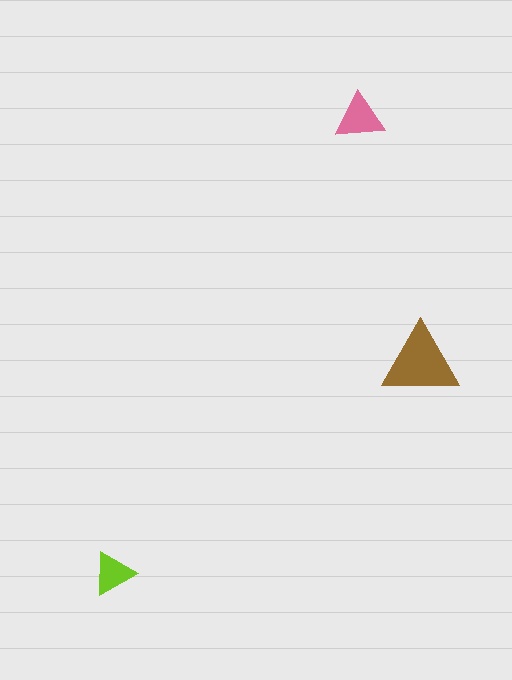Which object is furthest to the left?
The lime triangle is leftmost.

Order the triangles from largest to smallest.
the brown one, the pink one, the lime one.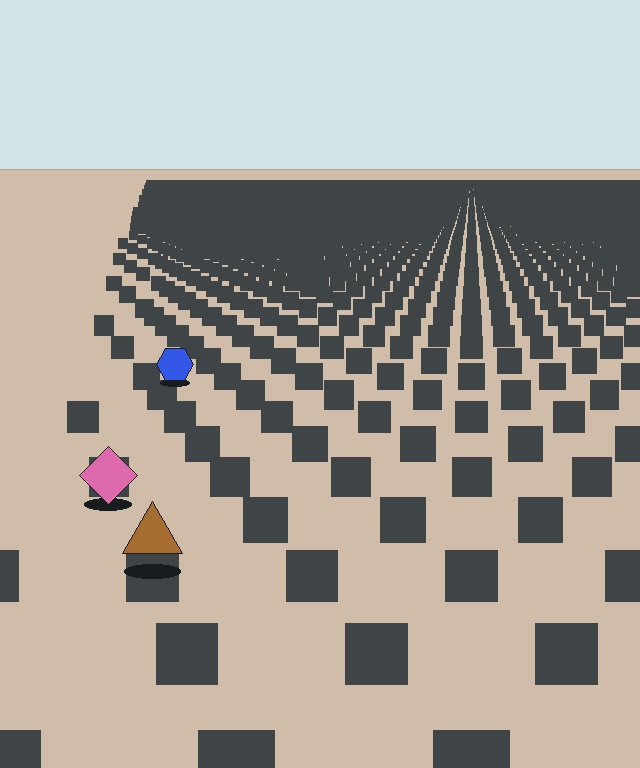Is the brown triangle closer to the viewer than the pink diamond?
Yes. The brown triangle is closer — you can tell from the texture gradient: the ground texture is coarser near it.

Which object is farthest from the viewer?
The blue hexagon is farthest from the viewer. It appears smaller and the ground texture around it is denser.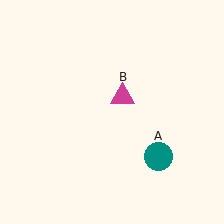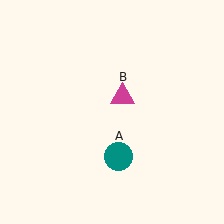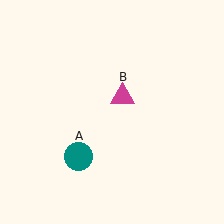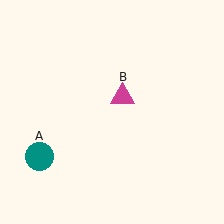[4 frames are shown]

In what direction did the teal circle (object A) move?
The teal circle (object A) moved left.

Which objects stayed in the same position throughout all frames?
Magenta triangle (object B) remained stationary.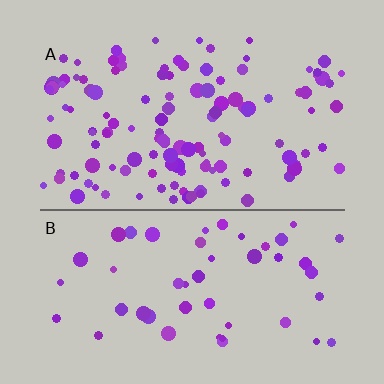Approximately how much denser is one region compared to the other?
Approximately 2.5× — region A over region B.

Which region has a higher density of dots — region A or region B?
A (the top).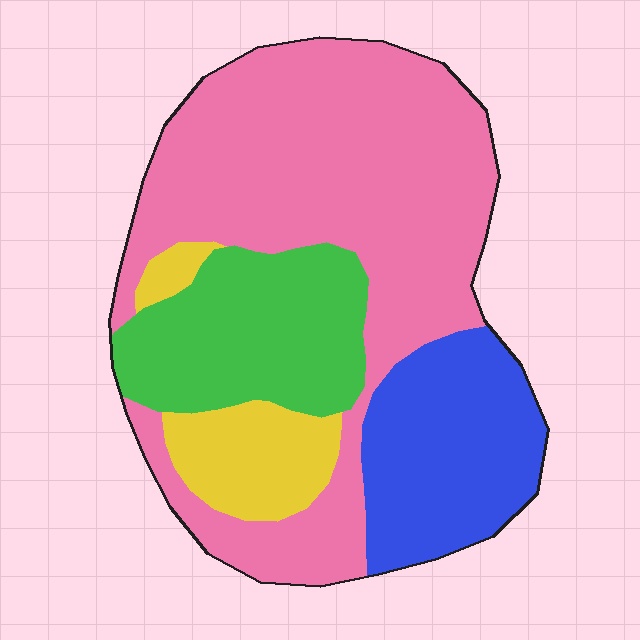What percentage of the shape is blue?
Blue covers about 20% of the shape.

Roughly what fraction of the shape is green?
Green covers around 20% of the shape.